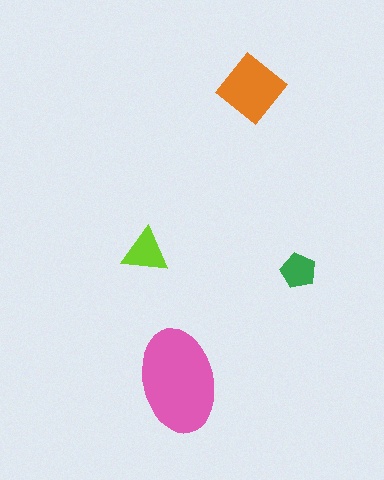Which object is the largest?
The pink ellipse.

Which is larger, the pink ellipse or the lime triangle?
The pink ellipse.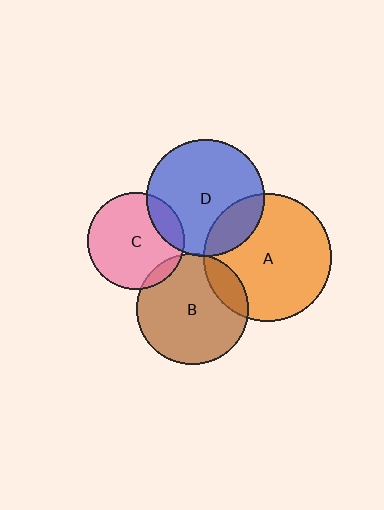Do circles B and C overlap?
Yes.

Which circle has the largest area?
Circle A (orange).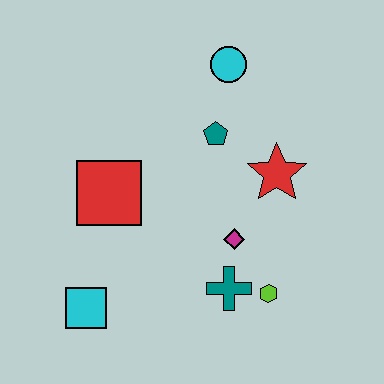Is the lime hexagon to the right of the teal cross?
Yes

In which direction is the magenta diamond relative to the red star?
The magenta diamond is below the red star.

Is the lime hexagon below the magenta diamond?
Yes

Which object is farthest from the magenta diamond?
The cyan circle is farthest from the magenta diamond.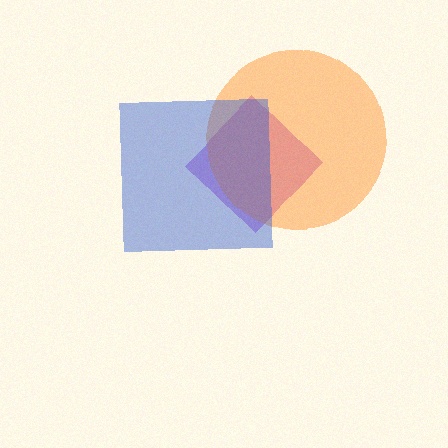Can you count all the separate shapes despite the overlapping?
Yes, there are 3 separate shapes.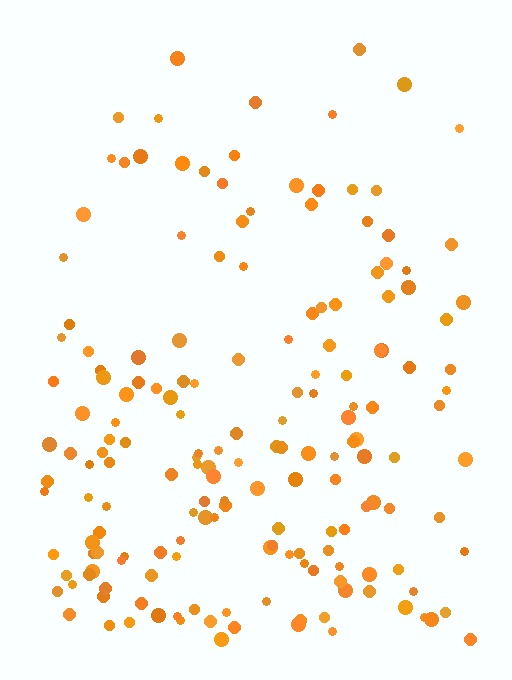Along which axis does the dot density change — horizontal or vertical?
Vertical.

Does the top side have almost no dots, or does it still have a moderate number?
Still a moderate number, just noticeably fewer than the bottom.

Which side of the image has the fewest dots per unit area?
The top.